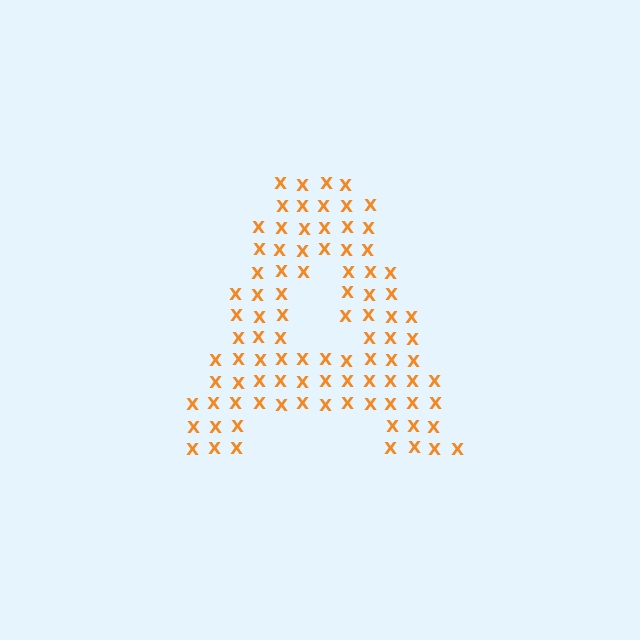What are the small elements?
The small elements are letter X's.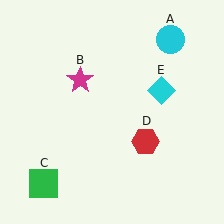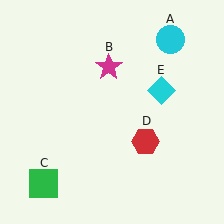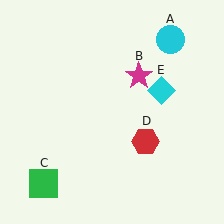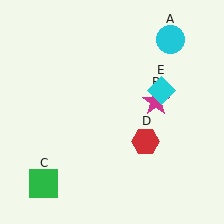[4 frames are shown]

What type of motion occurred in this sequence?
The magenta star (object B) rotated clockwise around the center of the scene.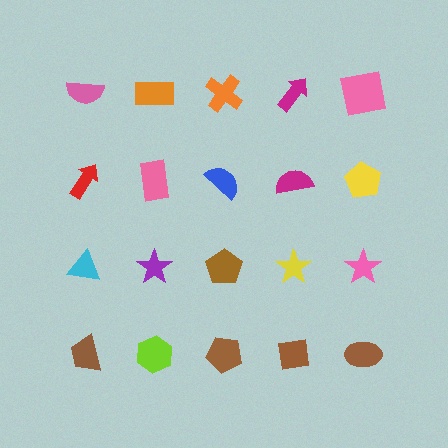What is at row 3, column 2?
A purple star.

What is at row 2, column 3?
A blue semicircle.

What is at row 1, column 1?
A pink semicircle.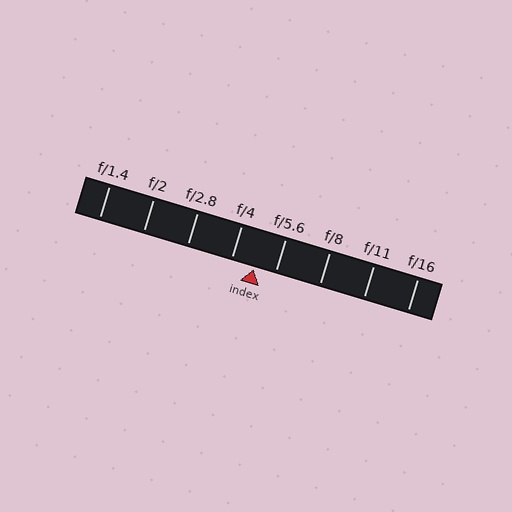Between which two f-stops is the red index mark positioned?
The index mark is between f/4 and f/5.6.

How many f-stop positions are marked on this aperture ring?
There are 8 f-stop positions marked.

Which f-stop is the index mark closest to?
The index mark is closest to f/5.6.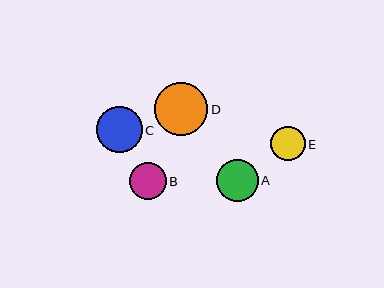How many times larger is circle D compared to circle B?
Circle D is approximately 1.5 times the size of circle B.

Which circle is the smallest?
Circle E is the smallest with a size of approximately 35 pixels.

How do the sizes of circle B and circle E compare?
Circle B and circle E are approximately the same size.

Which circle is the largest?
Circle D is the largest with a size of approximately 54 pixels.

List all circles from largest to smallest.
From largest to smallest: D, C, A, B, E.